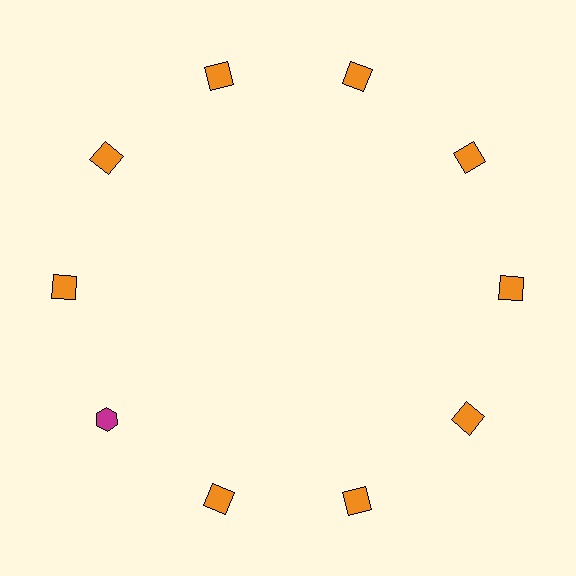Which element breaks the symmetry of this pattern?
The magenta hexagon at roughly the 8 o'clock position breaks the symmetry. All other shapes are orange squares.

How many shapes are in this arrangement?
There are 10 shapes arranged in a ring pattern.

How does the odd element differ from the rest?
It differs in both color (magenta instead of orange) and shape (hexagon instead of square).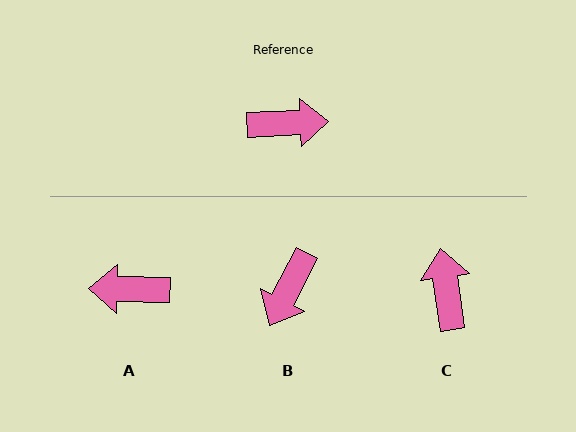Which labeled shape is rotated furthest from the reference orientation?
A, about 176 degrees away.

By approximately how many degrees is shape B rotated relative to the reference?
Approximately 120 degrees clockwise.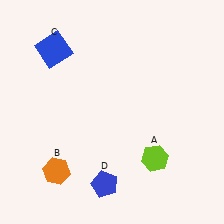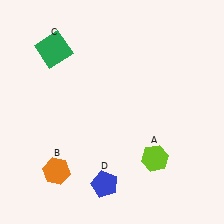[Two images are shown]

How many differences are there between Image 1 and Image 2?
There is 1 difference between the two images.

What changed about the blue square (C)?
In Image 1, C is blue. In Image 2, it changed to green.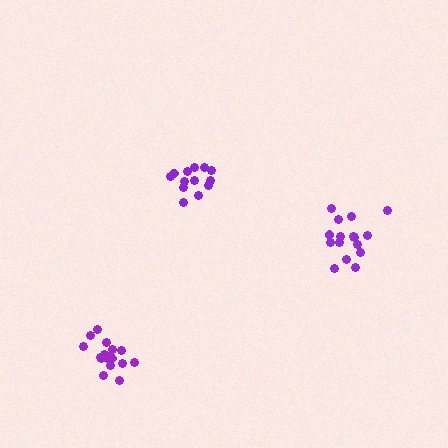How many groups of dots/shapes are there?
There are 3 groups.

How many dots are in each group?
Group 1: 17 dots, Group 2: 13 dots, Group 3: 16 dots (46 total).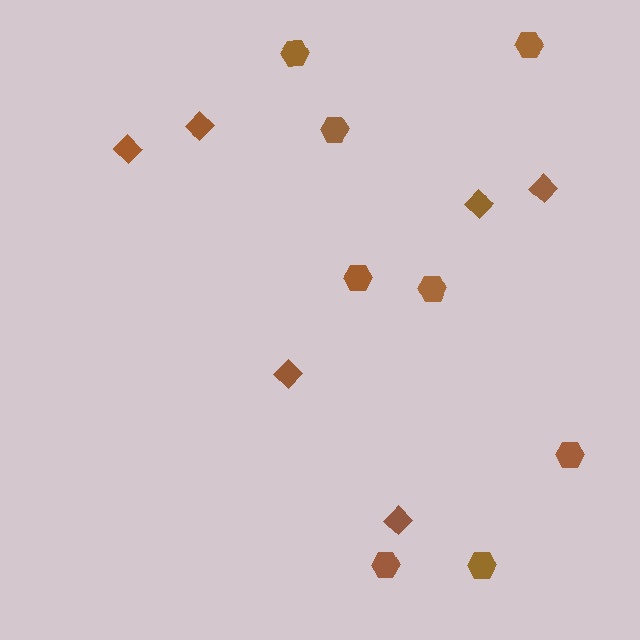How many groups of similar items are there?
There are 2 groups: one group of hexagons (8) and one group of diamonds (6).